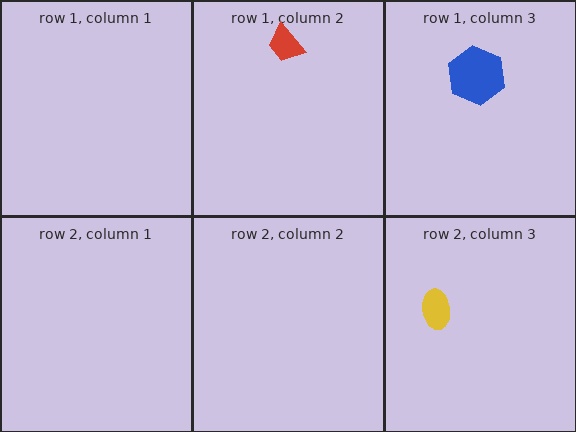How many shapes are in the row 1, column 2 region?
1.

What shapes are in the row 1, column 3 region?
The blue hexagon.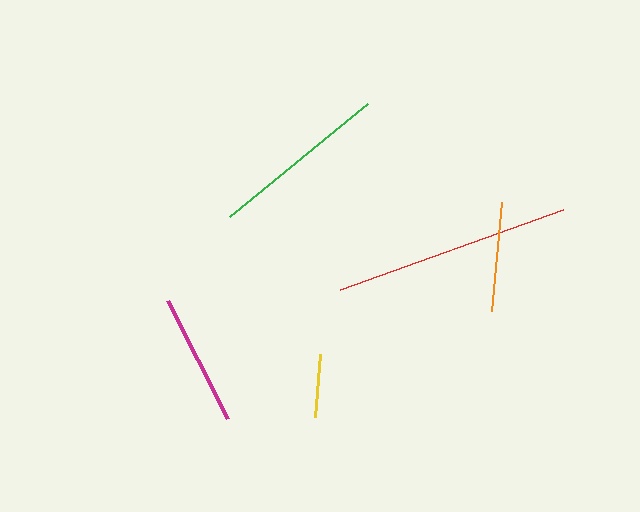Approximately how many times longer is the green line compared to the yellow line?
The green line is approximately 2.8 times the length of the yellow line.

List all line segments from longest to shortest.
From longest to shortest: red, green, magenta, orange, yellow.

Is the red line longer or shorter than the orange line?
The red line is longer than the orange line.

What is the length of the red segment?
The red segment is approximately 237 pixels long.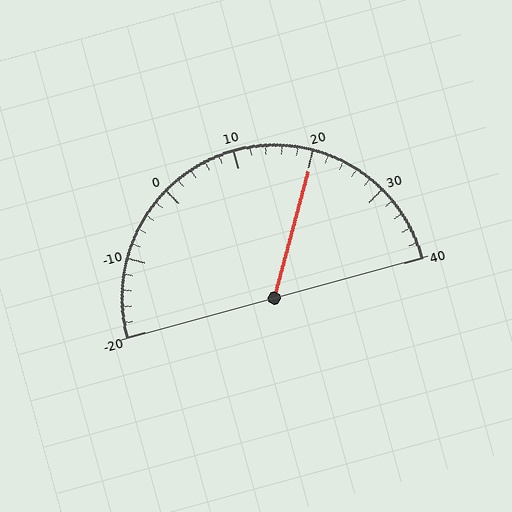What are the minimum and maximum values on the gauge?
The gauge ranges from -20 to 40.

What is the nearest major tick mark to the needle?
The nearest major tick mark is 20.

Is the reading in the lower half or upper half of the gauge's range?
The reading is in the upper half of the range (-20 to 40).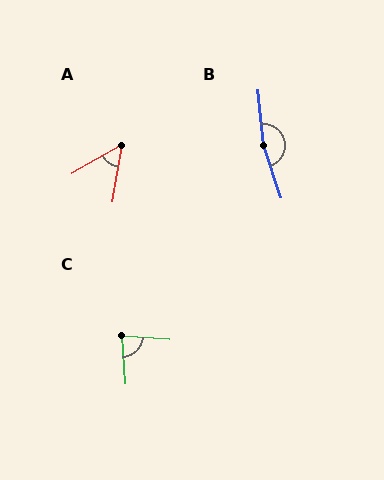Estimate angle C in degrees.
Approximately 82 degrees.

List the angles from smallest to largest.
A (50°), C (82°), B (167°).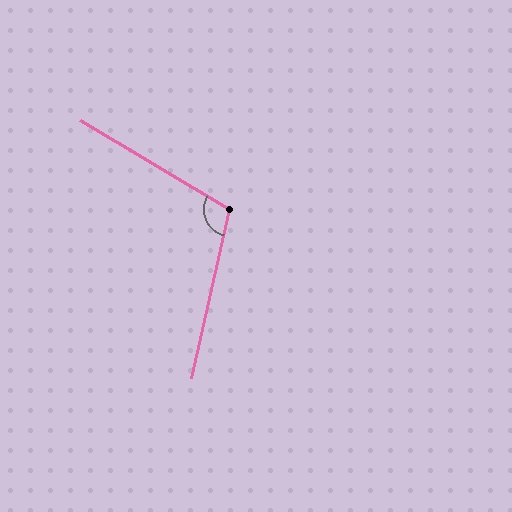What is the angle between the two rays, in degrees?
Approximately 108 degrees.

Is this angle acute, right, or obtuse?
It is obtuse.